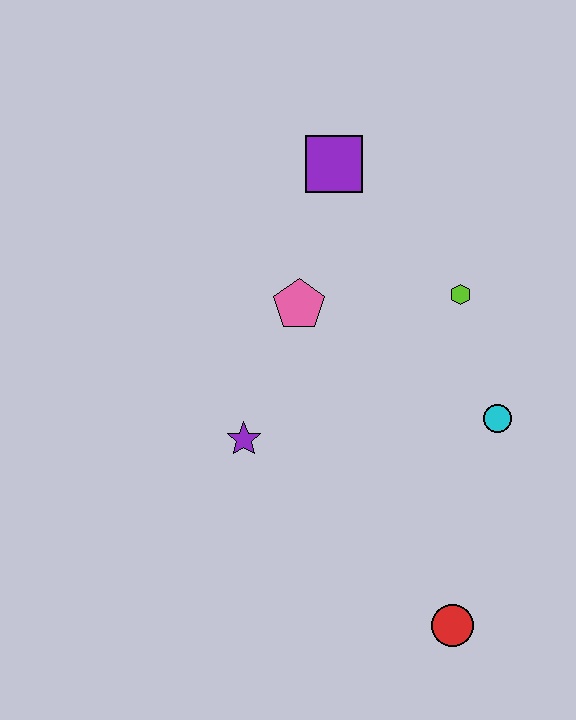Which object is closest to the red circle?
The cyan circle is closest to the red circle.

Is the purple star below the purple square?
Yes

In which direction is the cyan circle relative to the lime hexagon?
The cyan circle is below the lime hexagon.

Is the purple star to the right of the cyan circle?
No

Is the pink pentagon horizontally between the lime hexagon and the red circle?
No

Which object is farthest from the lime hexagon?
The red circle is farthest from the lime hexagon.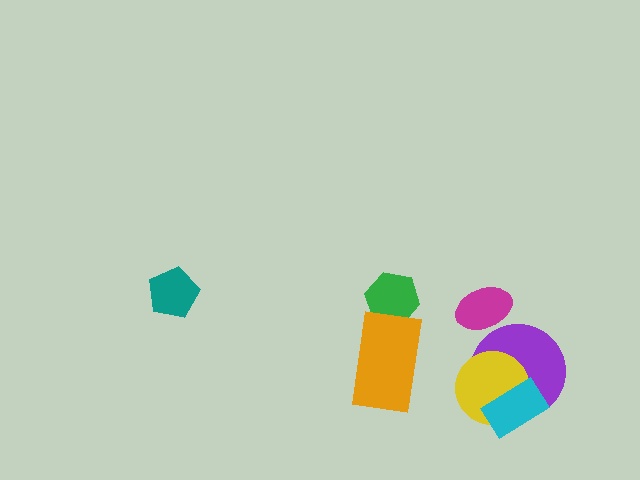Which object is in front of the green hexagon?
The orange rectangle is in front of the green hexagon.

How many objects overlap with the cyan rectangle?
2 objects overlap with the cyan rectangle.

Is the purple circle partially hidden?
Yes, it is partially covered by another shape.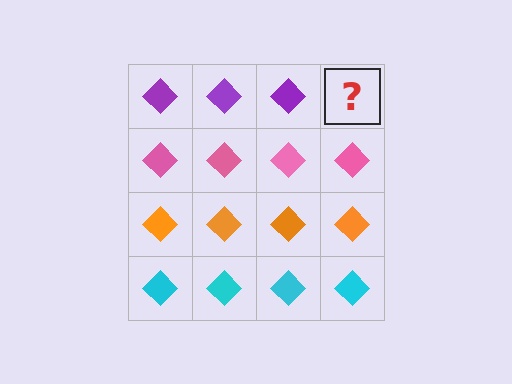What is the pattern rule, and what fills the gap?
The rule is that each row has a consistent color. The gap should be filled with a purple diamond.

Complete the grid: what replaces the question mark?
The question mark should be replaced with a purple diamond.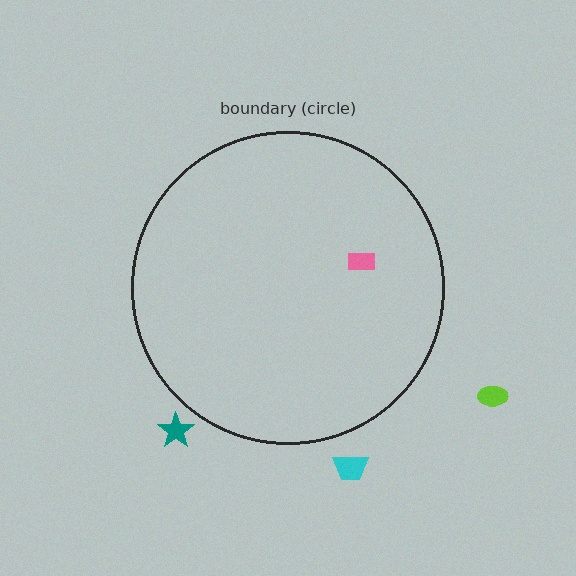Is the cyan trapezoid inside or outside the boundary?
Outside.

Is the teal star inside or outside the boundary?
Outside.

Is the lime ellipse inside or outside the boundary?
Outside.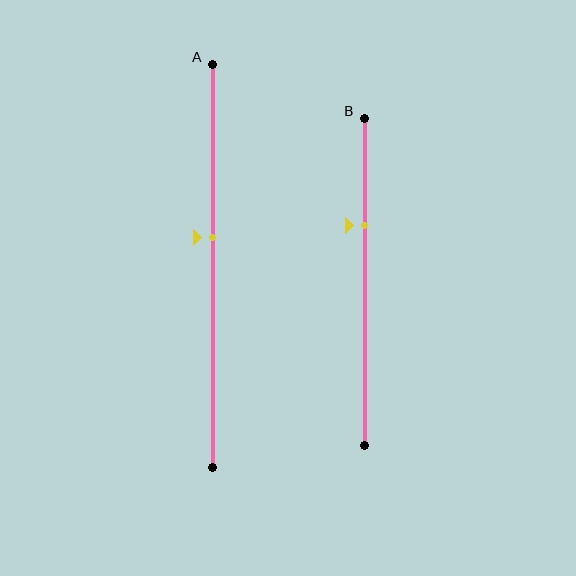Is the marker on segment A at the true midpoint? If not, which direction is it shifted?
No, the marker on segment A is shifted upward by about 7% of the segment length.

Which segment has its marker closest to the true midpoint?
Segment A has its marker closest to the true midpoint.